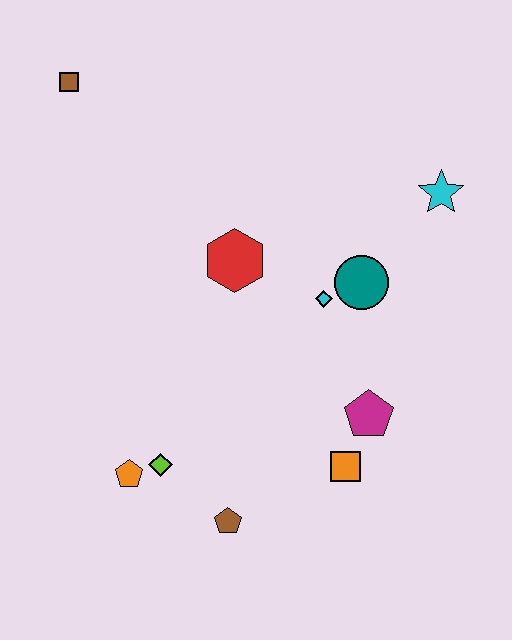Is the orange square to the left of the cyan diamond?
No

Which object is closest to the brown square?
The red hexagon is closest to the brown square.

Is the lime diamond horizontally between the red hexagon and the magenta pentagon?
No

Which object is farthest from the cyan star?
The orange pentagon is farthest from the cyan star.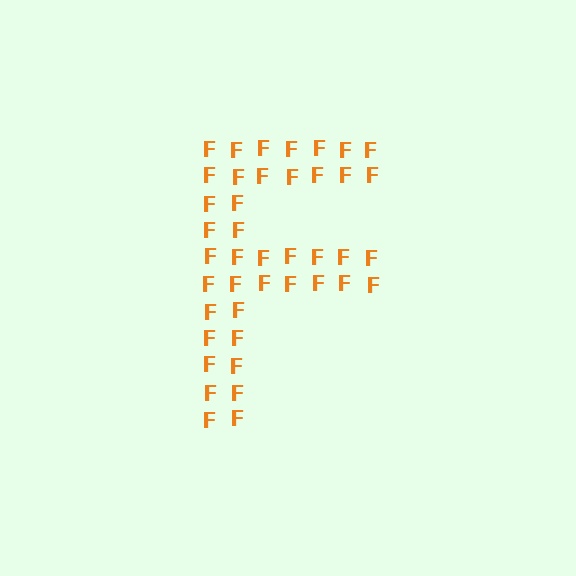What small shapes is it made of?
It is made of small letter F's.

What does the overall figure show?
The overall figure shows the letter F.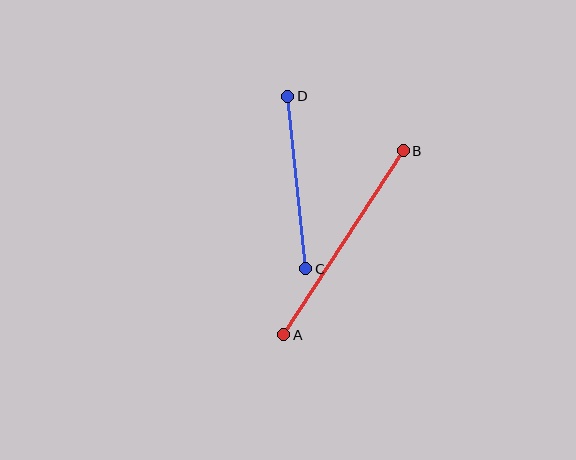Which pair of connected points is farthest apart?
Points A and B are farthest apart.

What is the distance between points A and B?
The distance is approximately 219 pixels.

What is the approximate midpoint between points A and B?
The midpoint is at approximately (344, 243) pixels.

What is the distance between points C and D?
The distance is approximately 173 pixels.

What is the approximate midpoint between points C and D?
The midpoint is at approximately (297, 183) pixels.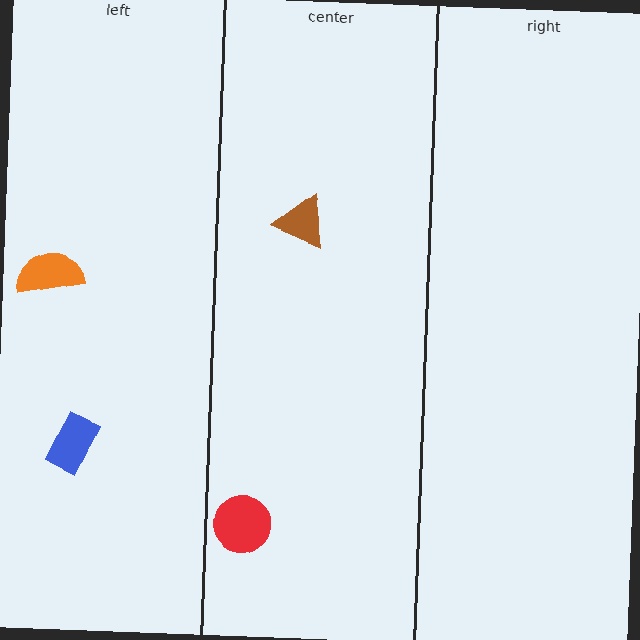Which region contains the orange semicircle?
The left region.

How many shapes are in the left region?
2.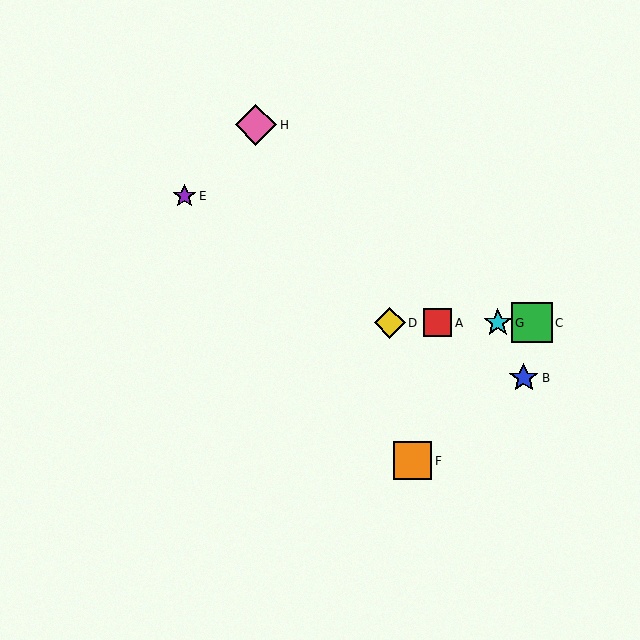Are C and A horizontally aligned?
Yes, both are at y≈323.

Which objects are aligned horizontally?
Objects A, C, D, G are aligned horizontally.